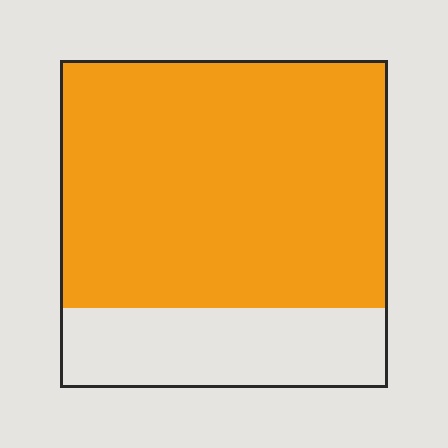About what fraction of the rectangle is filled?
About three quarters (3/4).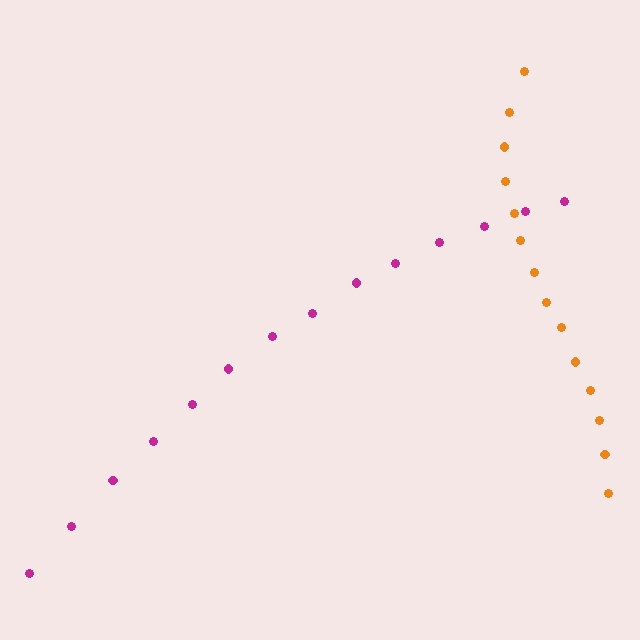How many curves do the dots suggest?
There are 2 distinct paths.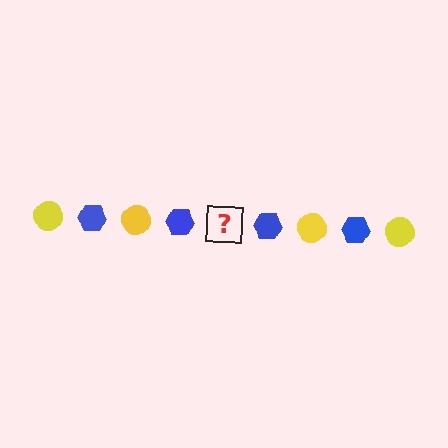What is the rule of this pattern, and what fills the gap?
The rule is that the pattern alternates between yellow circle and blue hexagon. The gap should be filled with a yellow circle.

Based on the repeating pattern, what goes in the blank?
The blank should be a yellow circle.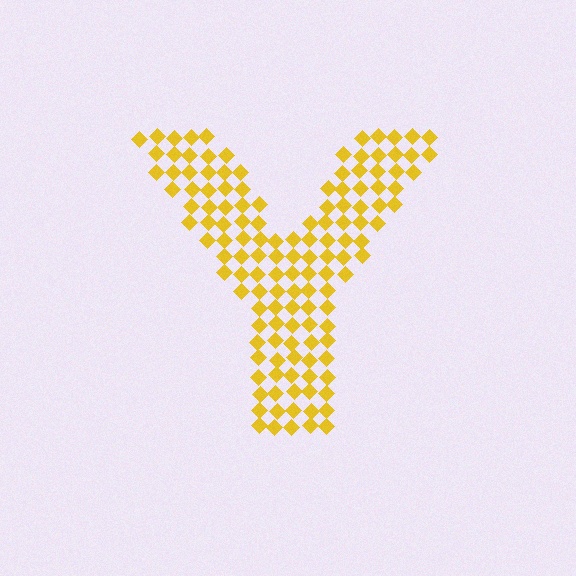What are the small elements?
The small elements are diamonds.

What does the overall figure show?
The overall figure shows the letter Y.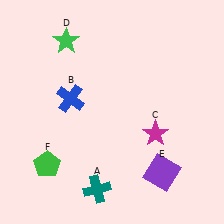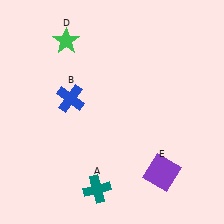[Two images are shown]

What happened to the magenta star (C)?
The magenta star (C) was removed in Image 2. It was in the bottom-right area of Image 1.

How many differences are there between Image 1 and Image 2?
There are 2 differences between the two images.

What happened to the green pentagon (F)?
The green pentagon (F) was removed in Image 2. It was in the bottom-left area of Image 1.